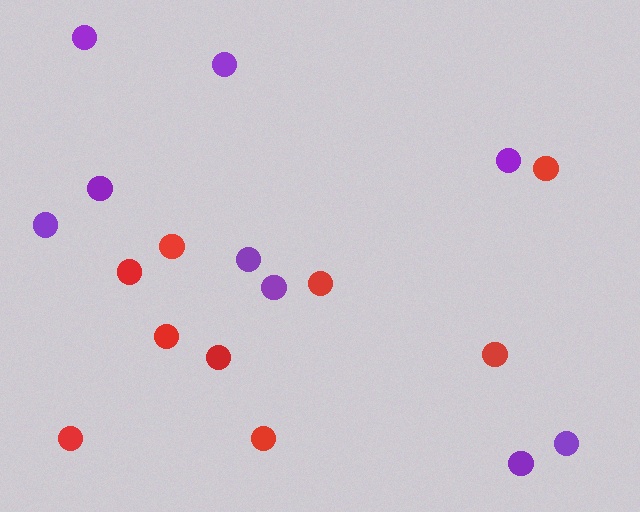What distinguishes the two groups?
There are 2 groups: one group of purple circles (9) and one group of red circles (9).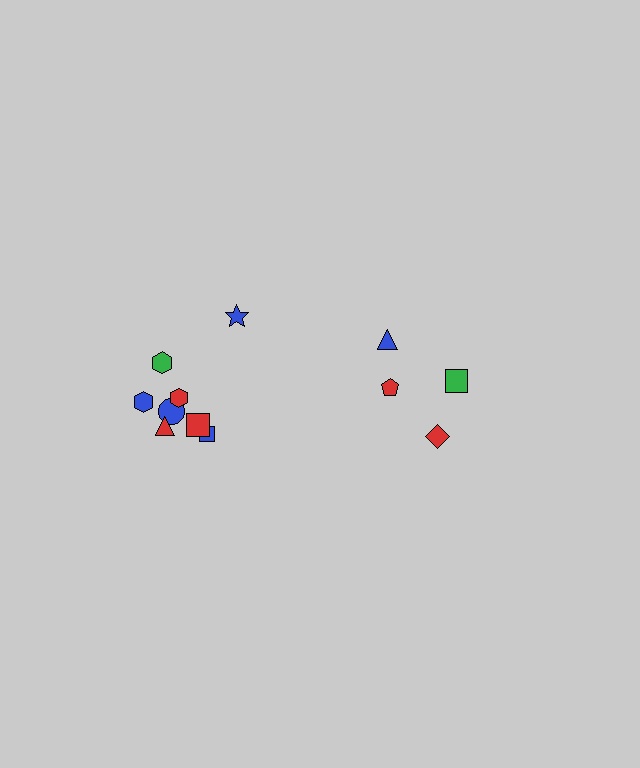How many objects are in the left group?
There are 8 objects.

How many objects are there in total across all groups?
There are 12 objects.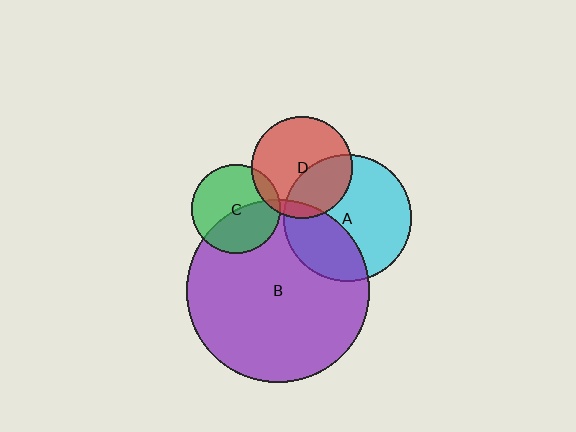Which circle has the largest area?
Circle B (purple).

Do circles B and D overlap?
Yes.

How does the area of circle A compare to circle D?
Approximately 1.6 times.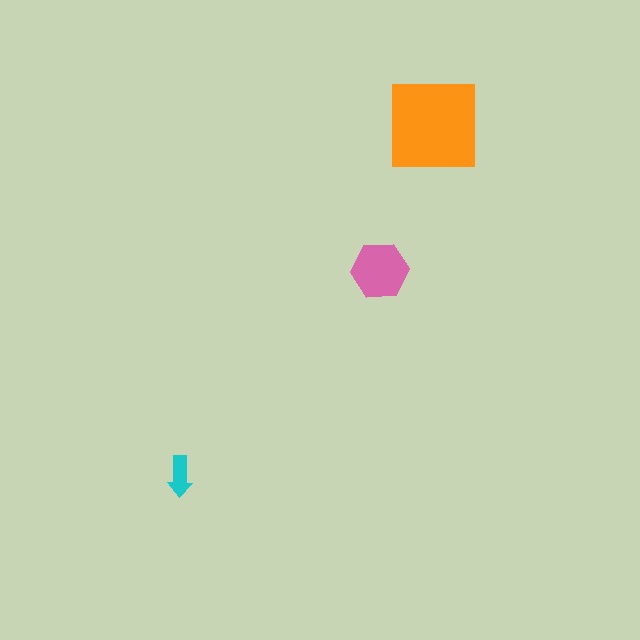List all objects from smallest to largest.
The cyan arrow, the pink hexagon, the orange square.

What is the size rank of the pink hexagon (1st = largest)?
2nd.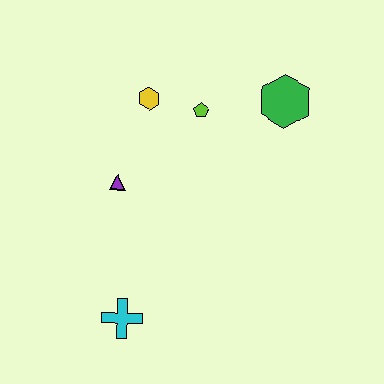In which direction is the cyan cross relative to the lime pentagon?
The cyan cross is below the lime pentagon.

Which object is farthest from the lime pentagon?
The cyan cross is farthest from the lime pentagon.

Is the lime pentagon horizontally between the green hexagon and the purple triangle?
Yes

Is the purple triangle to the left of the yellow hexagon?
Yes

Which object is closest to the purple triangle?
The yellow hexagon is closest to the purple triangle.